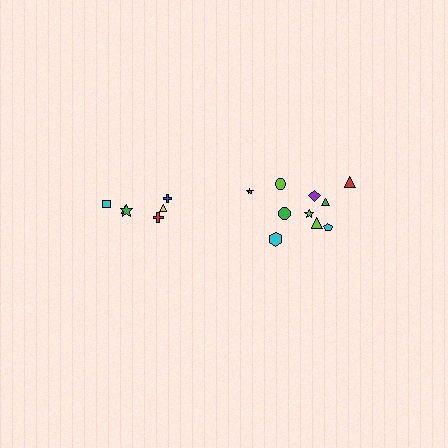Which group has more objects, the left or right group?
The right group.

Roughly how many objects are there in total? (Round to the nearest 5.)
Roughly 15 objects in total.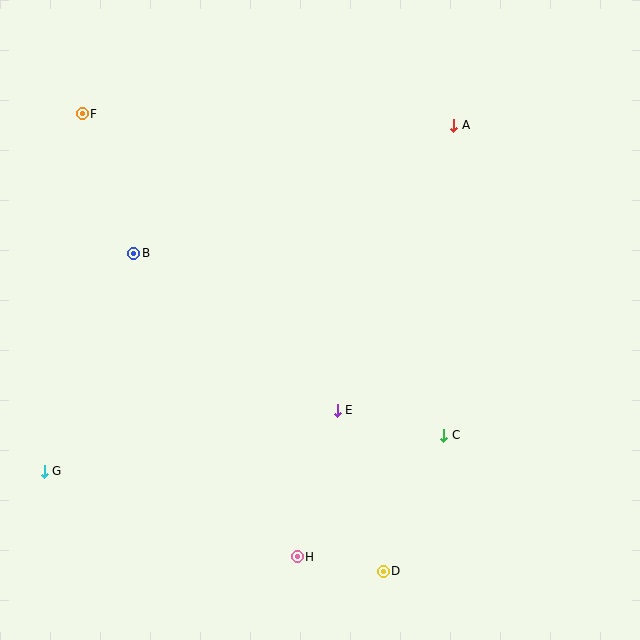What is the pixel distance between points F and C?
The distance between F and C is 484 pixels.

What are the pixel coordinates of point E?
Point E is at (337, 410).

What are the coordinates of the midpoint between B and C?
The midpoint between B and C is at (289, 344).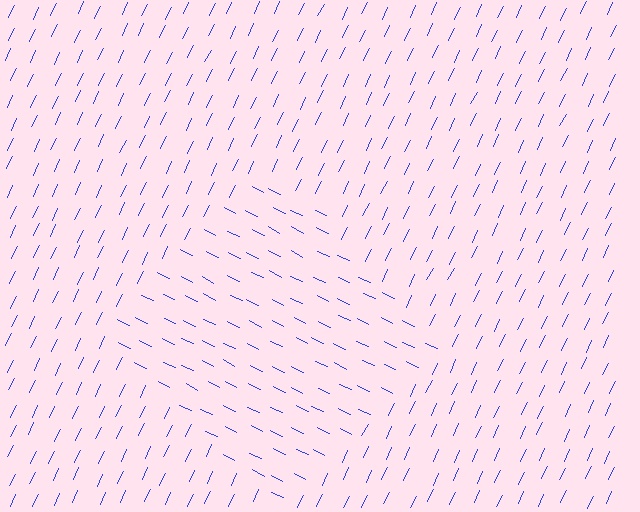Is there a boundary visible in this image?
Yes, there is a texture boundary formed by a change in line orientation.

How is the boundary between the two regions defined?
The boundary is defined purely by a change in line orientation (approximately 89 degrees difference). All lines are the same color and thickness.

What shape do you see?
I see a diamond.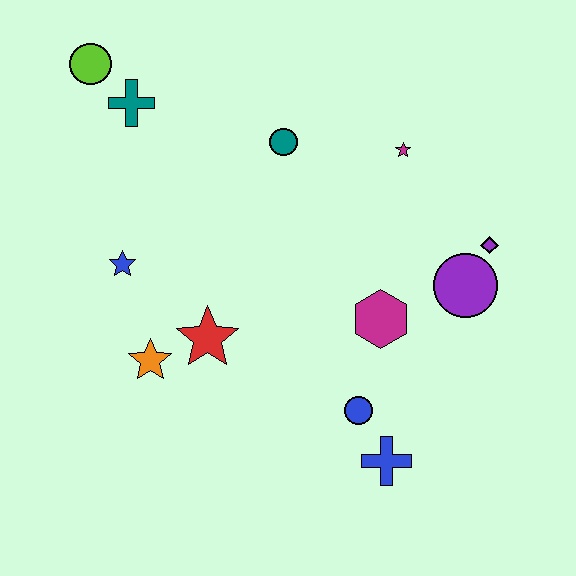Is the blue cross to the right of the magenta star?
No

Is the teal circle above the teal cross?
No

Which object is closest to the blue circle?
The blue cross is closest to the blue circle.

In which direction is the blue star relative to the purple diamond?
The blue star is to the left of the purple diamond.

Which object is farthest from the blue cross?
The lime circle is farthest from the blue cross.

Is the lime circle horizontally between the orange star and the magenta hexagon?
No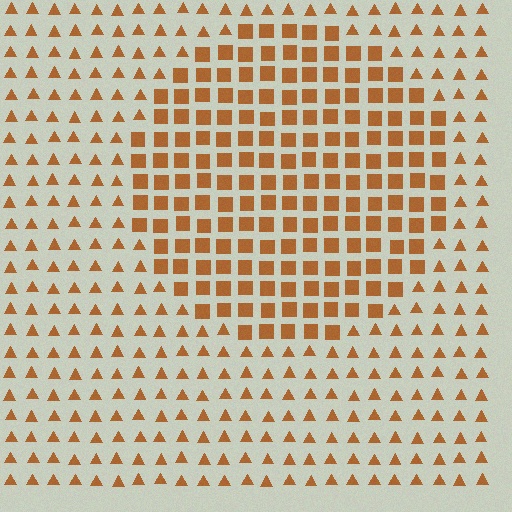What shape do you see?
I see a circle.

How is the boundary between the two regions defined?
The boundary is defined by a change in element shape: squares inside vs. triangles outside. All elements share the same color and spacing.